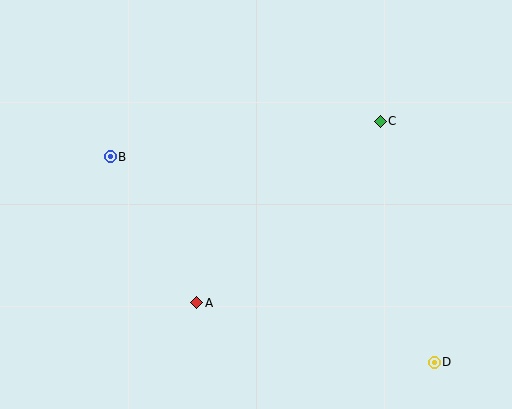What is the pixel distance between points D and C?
The distance between D and C is 247 pixels.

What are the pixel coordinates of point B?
Point B is at (110, 157).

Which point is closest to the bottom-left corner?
Point A is closest to the bottom-left corner.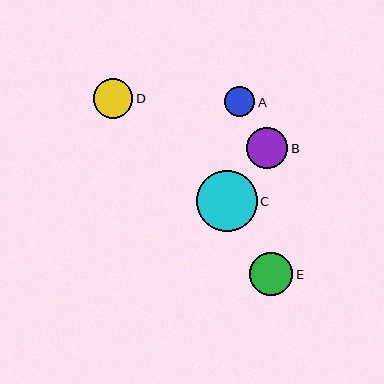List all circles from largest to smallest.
From largest to smallest: C, E, B, D, A.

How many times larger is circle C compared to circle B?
Circle C is approximately 1.5 times the size of circle B.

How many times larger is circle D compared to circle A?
Circle D is approximately 1.3 times the size of circle A.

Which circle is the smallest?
Circle A is the smallest with a size of approximately 30 pixels.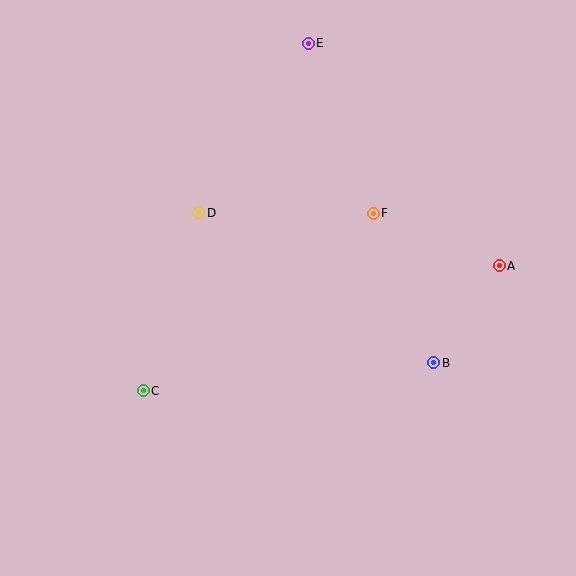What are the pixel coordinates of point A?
Point A is at (499, 266).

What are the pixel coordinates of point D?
Point D is at (199, 213).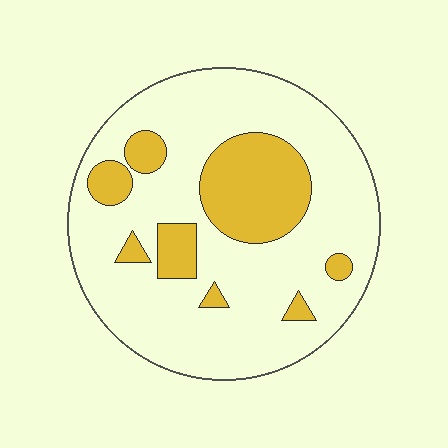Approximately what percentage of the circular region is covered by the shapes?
Approximately 25%.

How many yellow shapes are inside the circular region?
8.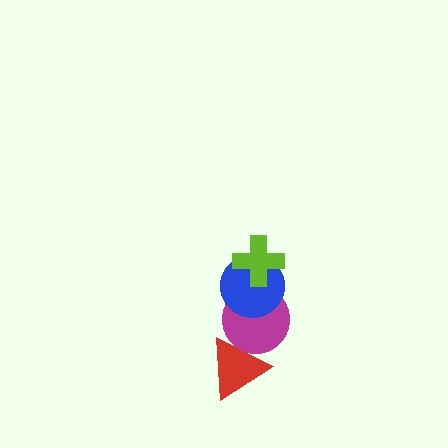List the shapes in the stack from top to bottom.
From top to bottom: the lime cross, the blue circle, the magenta circle, the red triangle.